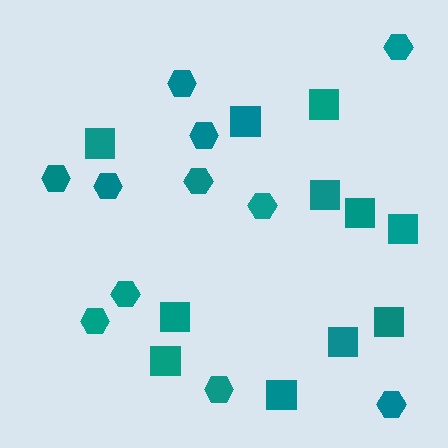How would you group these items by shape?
There are 2 groups: one group of hexagons (11) and one group of squares (11).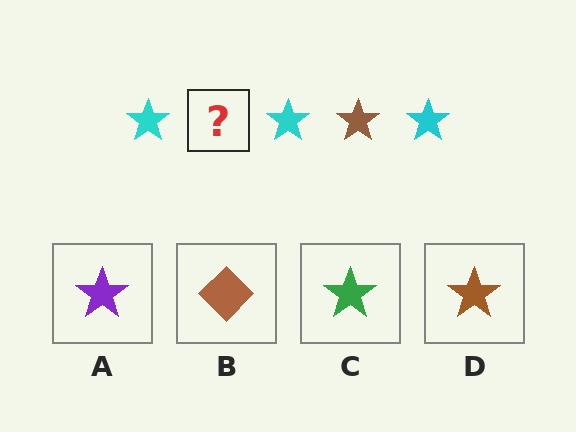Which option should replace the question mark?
Option D.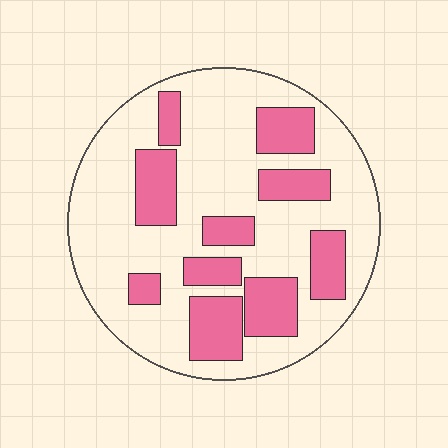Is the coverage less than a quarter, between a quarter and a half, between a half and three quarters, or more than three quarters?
Between a quarter and a half.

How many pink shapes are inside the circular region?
10.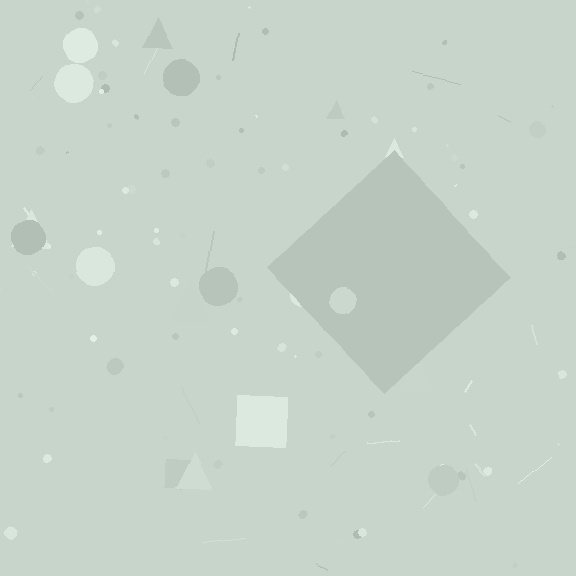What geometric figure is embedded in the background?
A diamond is embedded in the background.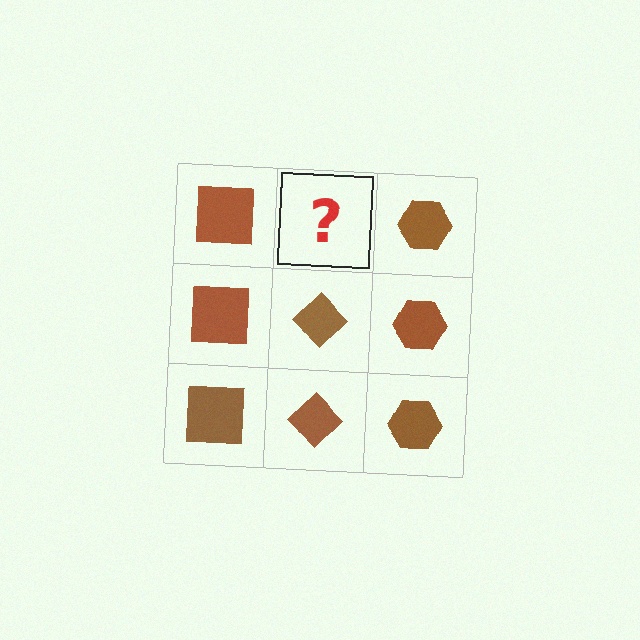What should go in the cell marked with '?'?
The missing cell should contain a brown diamond.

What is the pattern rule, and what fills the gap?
The rule is that each column has a consistent shape. The gap should be filled with a brown diamond.